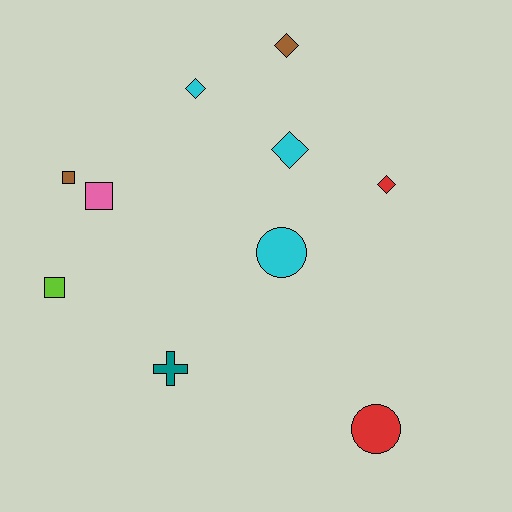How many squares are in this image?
There are 3 squares.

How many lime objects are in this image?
There is 1 lime object.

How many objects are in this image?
There are 10 objects.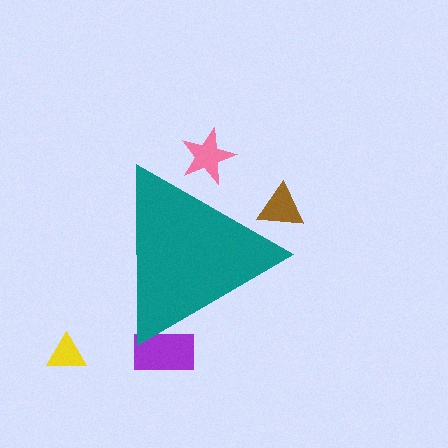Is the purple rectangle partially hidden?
Yes, the purple rectangle is partially hidden behind the teal triangle.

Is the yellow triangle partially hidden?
No, the yellow triangle is fully visible.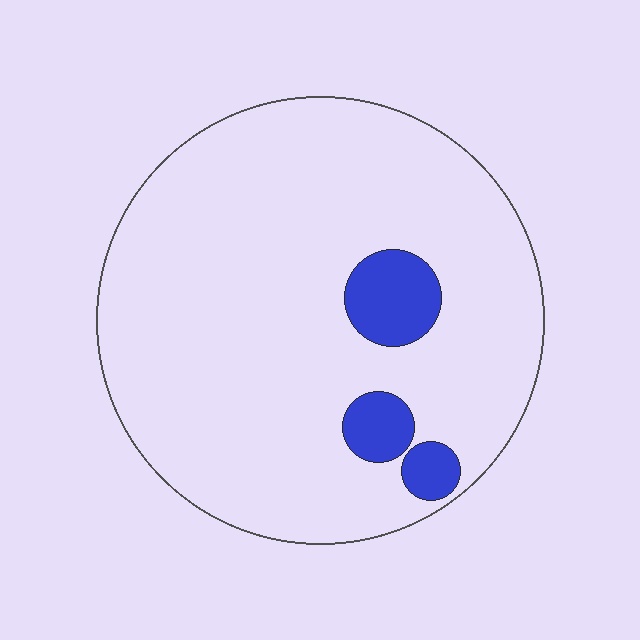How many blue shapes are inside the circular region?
3.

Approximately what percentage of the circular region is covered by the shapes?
Approximately 10%.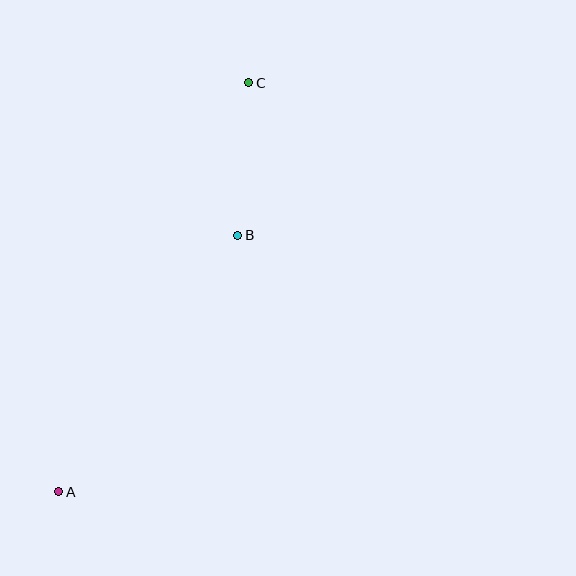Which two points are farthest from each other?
Points A and C are farthest from each other.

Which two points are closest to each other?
Points B and C are closest to each other.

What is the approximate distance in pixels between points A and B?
The distance between A and B is approximately 313 pixels.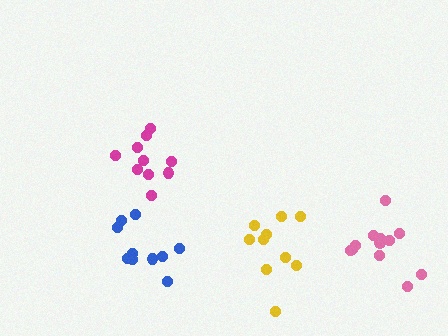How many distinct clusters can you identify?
There are 4 distinct clusters.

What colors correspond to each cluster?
The clusters are colored: magenta, pink, yellow, blue.